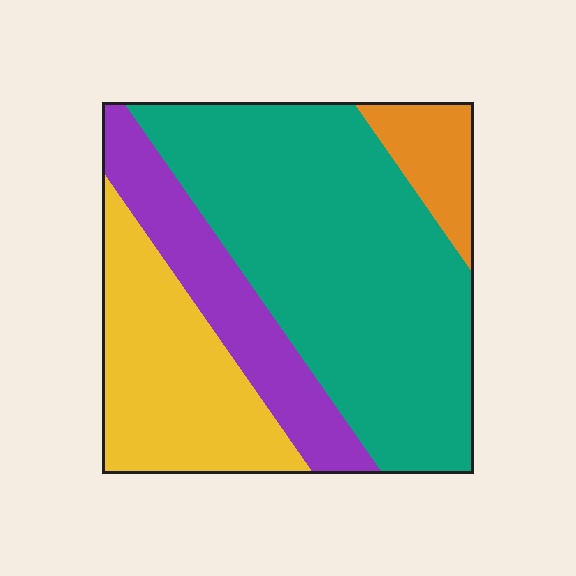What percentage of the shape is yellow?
Yellow covers about 25% of the shape.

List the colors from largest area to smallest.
From largest to smallest: teal, yellow, purple, orange.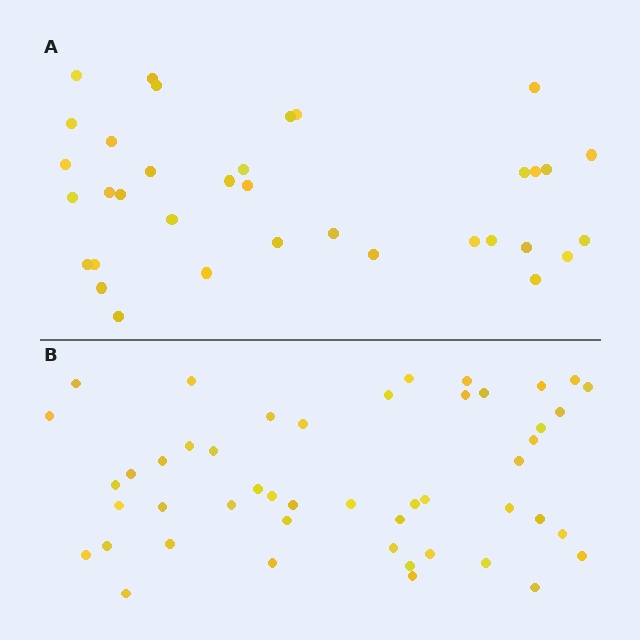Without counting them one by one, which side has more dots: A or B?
Region B (the bottom region) has more dots.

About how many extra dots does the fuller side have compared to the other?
Region B has approximately 15 more dots than region A.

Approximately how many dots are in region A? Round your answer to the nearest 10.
About 40 dots. (The exact count is 35, which rounds to 40.)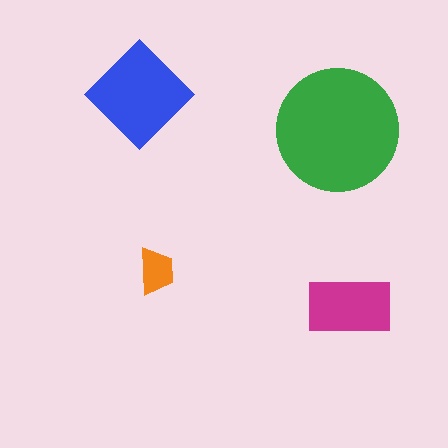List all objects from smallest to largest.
The orange trapezoid, the magenta rectangle, the blue diamond, the green circle.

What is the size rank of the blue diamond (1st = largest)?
2nd.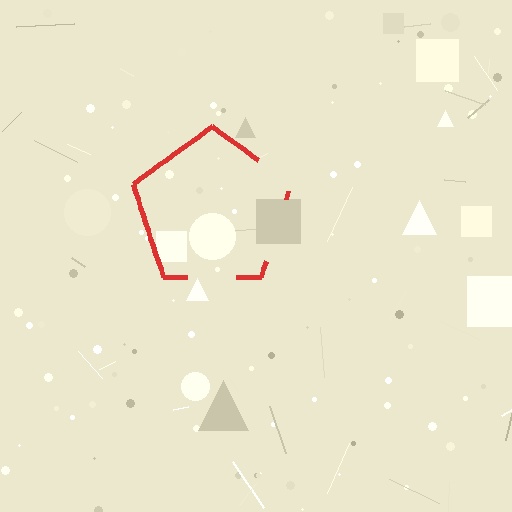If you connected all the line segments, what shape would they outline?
They would outline a pentagon.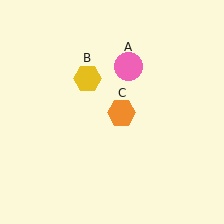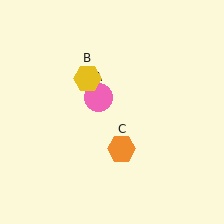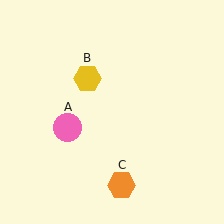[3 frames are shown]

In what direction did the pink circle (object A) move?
The pink circle (object A) moved down and to the left.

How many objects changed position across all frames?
2 objects changed position: pink circle (object A), orange hexagon (object C).